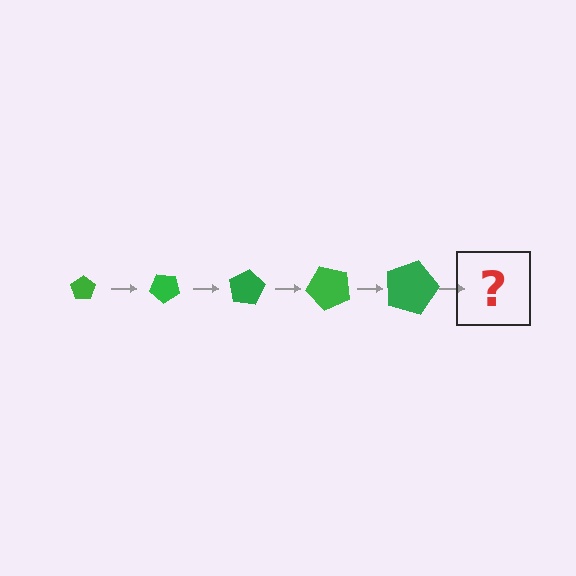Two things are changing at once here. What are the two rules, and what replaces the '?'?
The two rules are that the pentagon grows larger each step and it rotates 40 degrees each step. The '?' should be a pentagon, larger than the previous one and rotated 200 degrees from the start.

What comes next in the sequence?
The next element should be a pentagon, larger than the previous one and rotated 200 degrees from the start.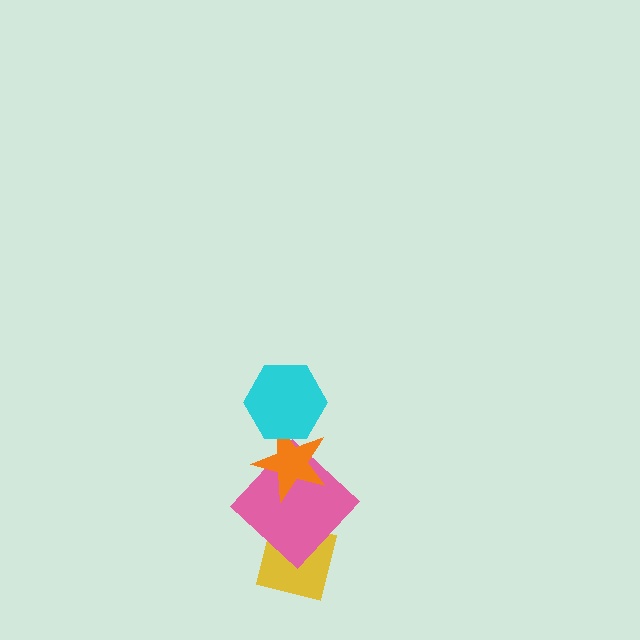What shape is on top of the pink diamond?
The orange star is on top of the pink diamond.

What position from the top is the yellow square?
The yellow square is 4th from the top.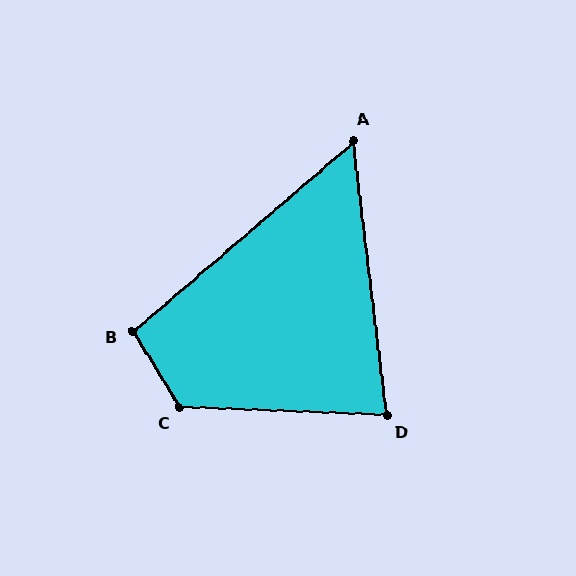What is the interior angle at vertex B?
Approximately 99 degrees (obtuse).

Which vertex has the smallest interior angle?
A, at approximately 56 degrees.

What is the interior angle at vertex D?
Approximately 81 degrees (acute).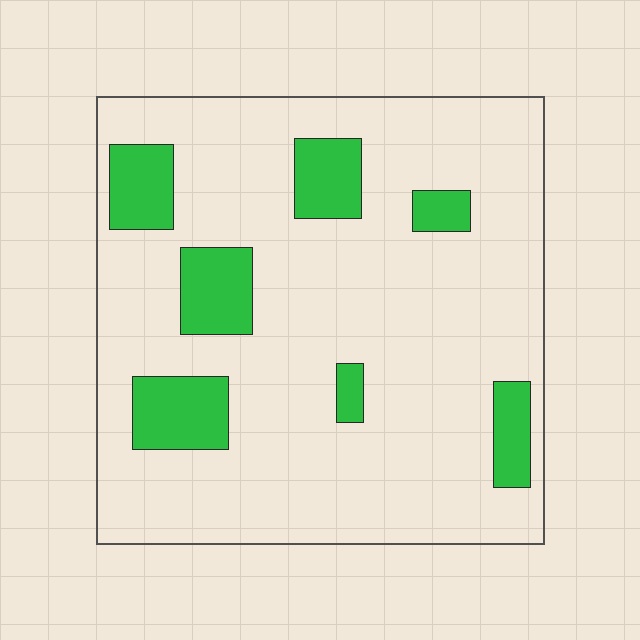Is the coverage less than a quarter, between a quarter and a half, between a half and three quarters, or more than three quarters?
Less than a quarter.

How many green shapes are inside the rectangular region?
7.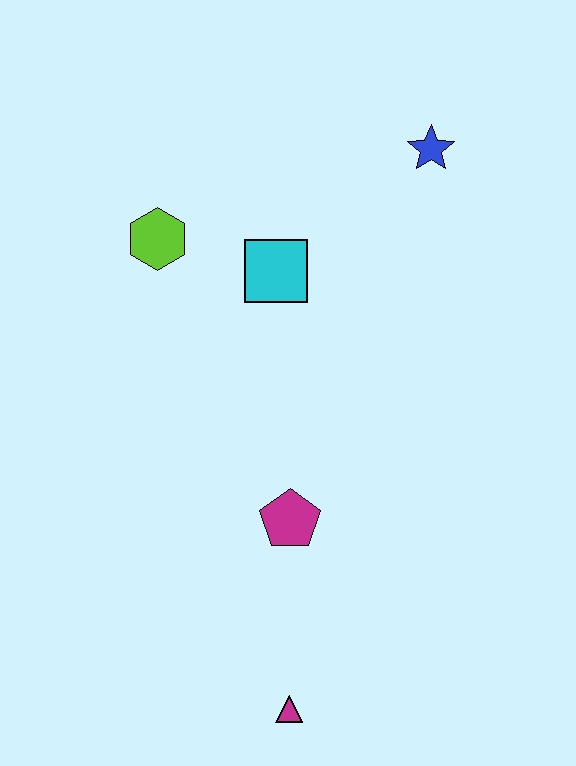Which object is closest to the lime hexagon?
The cyan square is closest to the lime hexagon.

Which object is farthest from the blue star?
The magenta triangle is farthest from the blue star.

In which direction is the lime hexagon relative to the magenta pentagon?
The lime hexagon is above the magenta pentagon.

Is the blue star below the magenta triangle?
No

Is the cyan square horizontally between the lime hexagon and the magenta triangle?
Yes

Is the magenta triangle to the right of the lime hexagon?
Yes